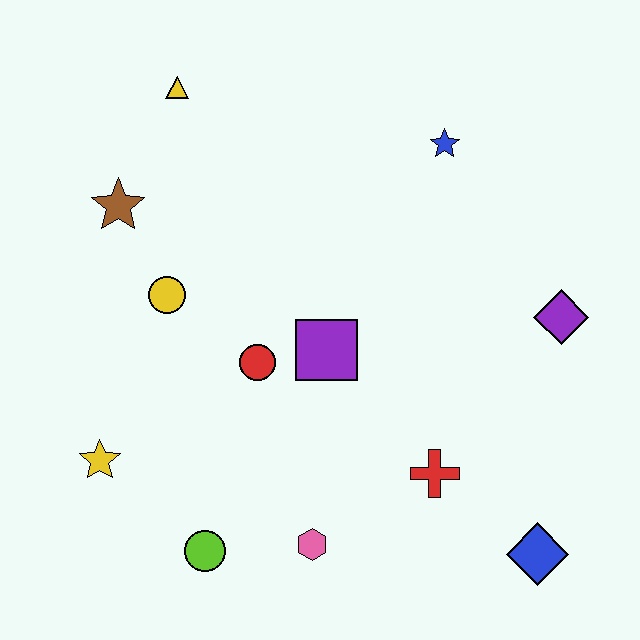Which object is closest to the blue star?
The purple diamond is closest to the blue star.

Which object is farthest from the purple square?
The yellow triangle is farthest from the purple square.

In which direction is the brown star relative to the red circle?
The brown star is above the red circle.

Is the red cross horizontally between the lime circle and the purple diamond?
Yes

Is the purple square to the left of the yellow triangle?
No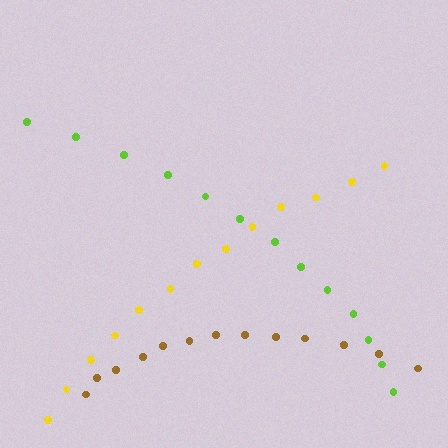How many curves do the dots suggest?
There are 3 distinct paths.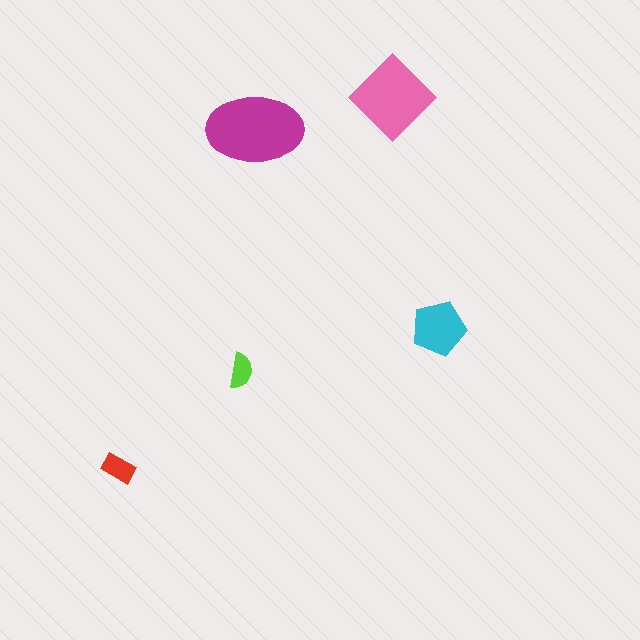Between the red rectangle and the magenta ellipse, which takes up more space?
The magenta ellipse.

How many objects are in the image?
There are 5 objects in the image.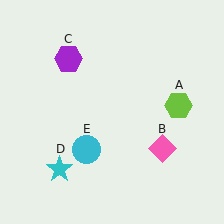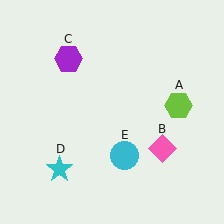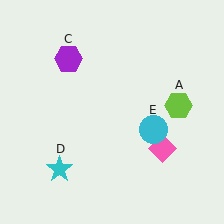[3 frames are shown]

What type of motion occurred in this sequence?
The cyan circle (object E) rotated counterclockwise around the center of the scene.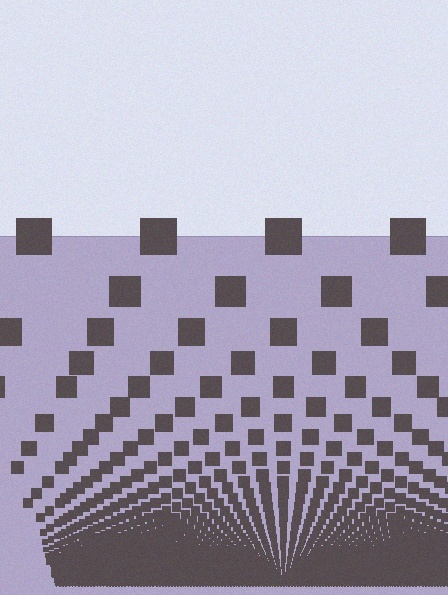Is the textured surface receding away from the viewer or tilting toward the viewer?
The surface appears to tilt toward the viewer. Texture elements get larger and sparser toward the top.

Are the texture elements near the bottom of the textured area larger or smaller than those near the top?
Smaller. The gradient is inverted — elements near the bottom are smaller and denser.